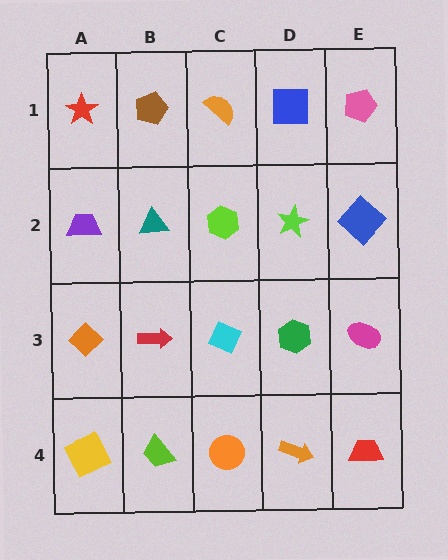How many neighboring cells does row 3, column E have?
3.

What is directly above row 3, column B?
A teal triangle.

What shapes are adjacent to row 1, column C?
A lime hexagon (row 2, column C), a brown pentagon (row 1, column B), a blue square (row 1, column D).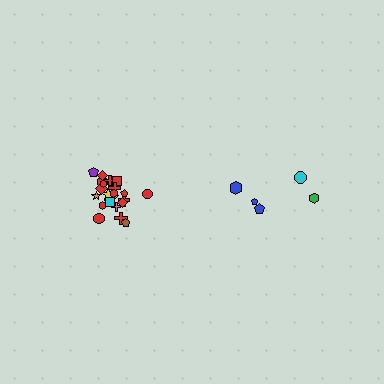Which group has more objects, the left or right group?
The left group.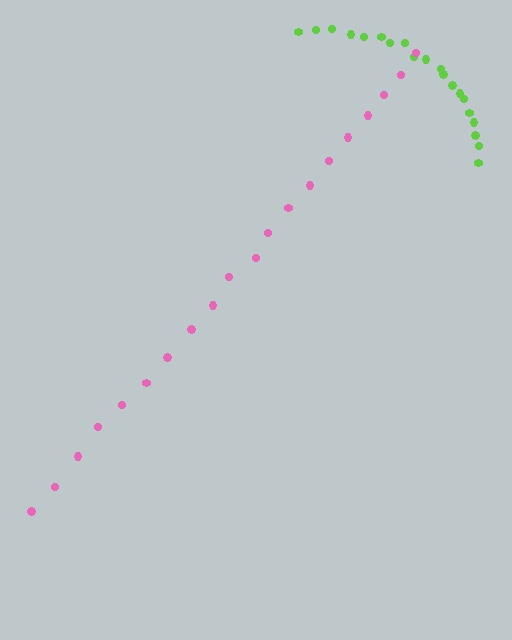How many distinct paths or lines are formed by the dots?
There are 2 distinct paths.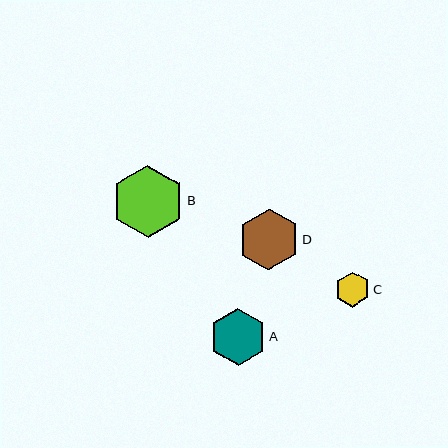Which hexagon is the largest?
Hexagon B is the largest with a size of approximately 72 pixels.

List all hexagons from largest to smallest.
From largest to smallest: B, D, A, C.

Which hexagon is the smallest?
Hexagon C is the smallest with a size of approximately 35 pixels.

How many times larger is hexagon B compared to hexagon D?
Hexagon B is approximately 1.2 times the size of hexagon D.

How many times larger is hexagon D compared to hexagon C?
Hexagon D is approximately 1.7 times the size of hexagon C.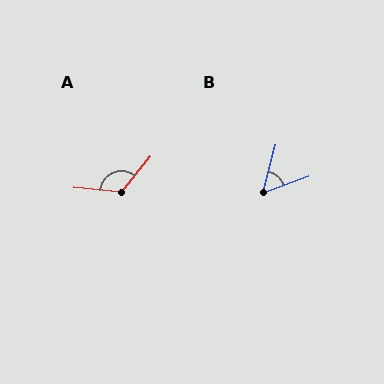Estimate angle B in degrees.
Approximately 55 degrees.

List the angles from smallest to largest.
B (55°), A (124°).